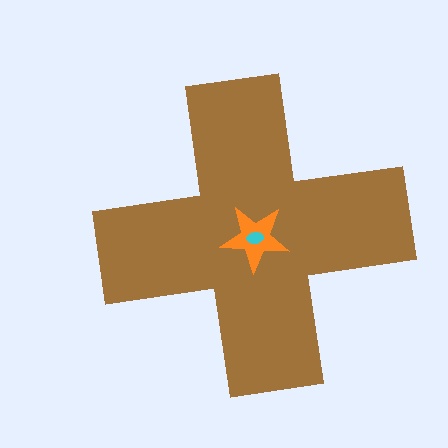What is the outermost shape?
The brown cross.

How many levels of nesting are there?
3.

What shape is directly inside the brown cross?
The orange star.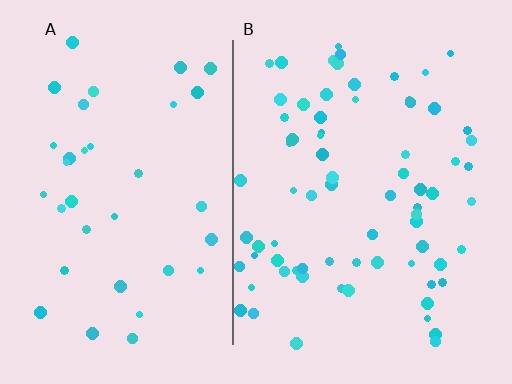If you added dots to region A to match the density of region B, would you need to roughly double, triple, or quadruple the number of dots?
Approximately double.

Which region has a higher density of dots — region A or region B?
B (the right).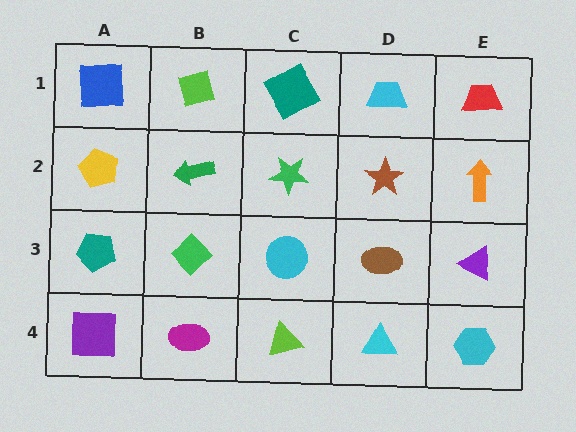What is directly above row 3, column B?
A green arrow.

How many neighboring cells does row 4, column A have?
2.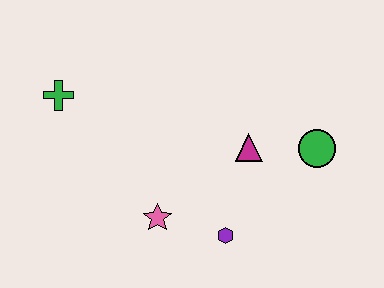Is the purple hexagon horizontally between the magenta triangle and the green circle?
No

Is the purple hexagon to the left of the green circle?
Yes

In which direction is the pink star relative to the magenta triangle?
The pink star is to the left of the magenta triangle.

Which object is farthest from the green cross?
The green circle is farthest from the green cross.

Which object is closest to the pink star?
The purple hexagon is closest to the pink star.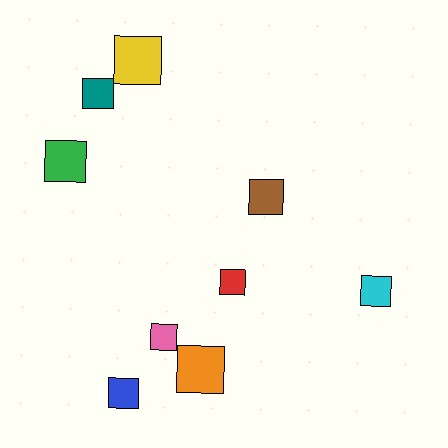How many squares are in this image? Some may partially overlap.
There are 9 squares.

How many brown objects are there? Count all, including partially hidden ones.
There is 1 brown object.